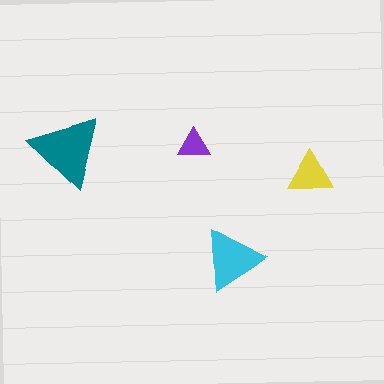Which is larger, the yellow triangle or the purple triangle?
The yellow one.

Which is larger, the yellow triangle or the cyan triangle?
The cyan one.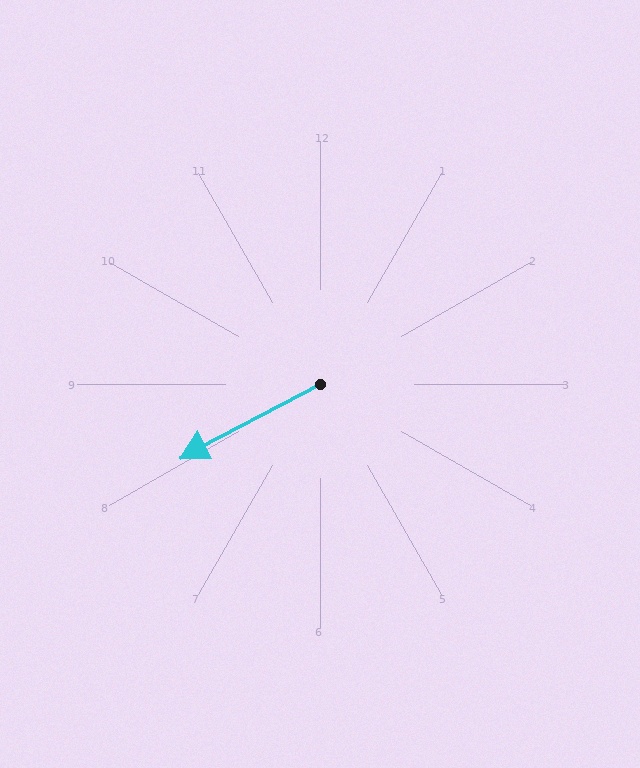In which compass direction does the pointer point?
Southwest.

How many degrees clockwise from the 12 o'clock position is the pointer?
Approximately 242 degrees.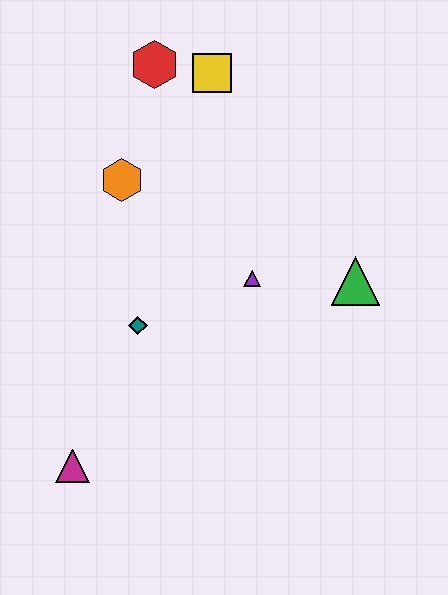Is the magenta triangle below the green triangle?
Yes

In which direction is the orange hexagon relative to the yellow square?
The orange hexagon is below the yellow square.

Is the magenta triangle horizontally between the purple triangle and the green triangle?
No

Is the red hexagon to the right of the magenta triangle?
Yes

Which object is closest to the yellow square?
The red hexagon is closest to the yellow square.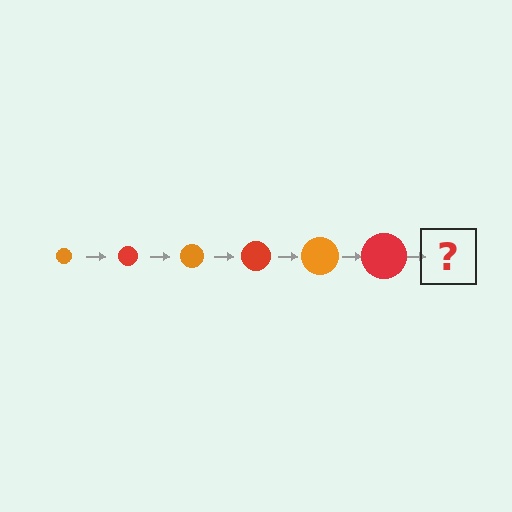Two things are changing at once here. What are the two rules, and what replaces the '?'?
The two rules are that the circle grows larger each step and the color cycles through orange and red. The '?' should be an orange circle, larger than the previous one.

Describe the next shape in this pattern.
It should be an orange circle, larger than the previous one.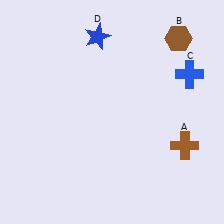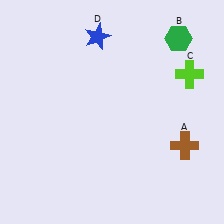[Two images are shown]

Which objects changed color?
B changed from brown to green. C changed from blue to lime.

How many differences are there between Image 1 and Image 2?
There are 2 differences between the two images.